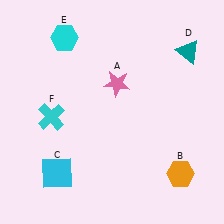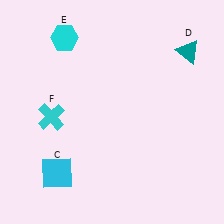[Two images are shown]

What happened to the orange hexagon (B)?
The orange hexagon (B) was removed in Image 2. It was in the bottom-right area of Image 1.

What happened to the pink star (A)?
The pink star (A) was removed in Image 2. It was in the top-right area of Image 1.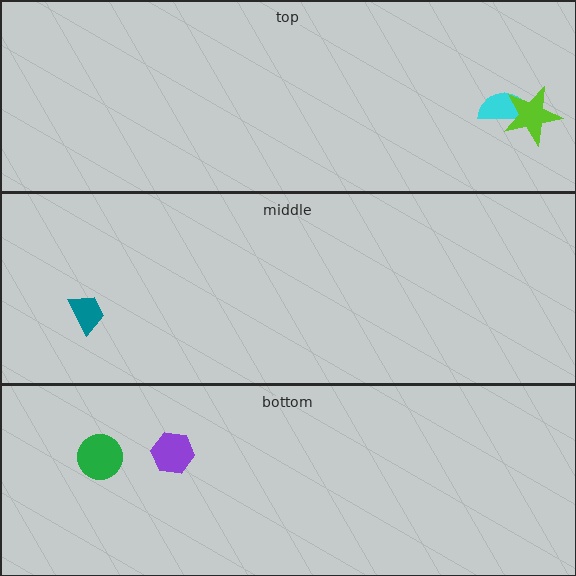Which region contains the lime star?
The top region.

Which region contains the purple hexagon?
The bottom region.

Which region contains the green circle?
The bottom region.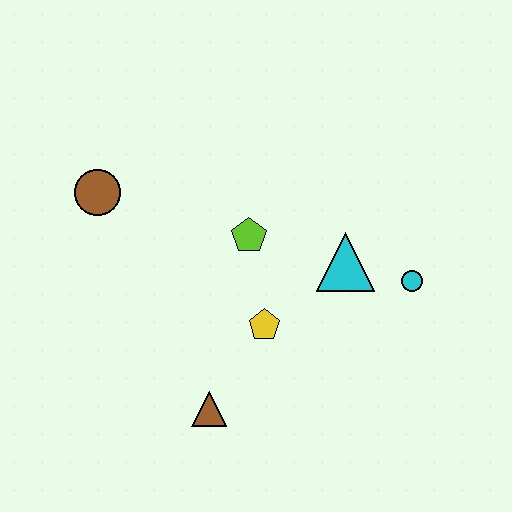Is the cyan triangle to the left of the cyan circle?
Yes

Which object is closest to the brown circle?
The lime pentagon is closest to the brown circle.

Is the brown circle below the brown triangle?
No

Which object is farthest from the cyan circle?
The brown circle is farthest from the cyan circle.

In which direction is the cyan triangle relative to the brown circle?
The cyan triangle is to the right of the brown circle.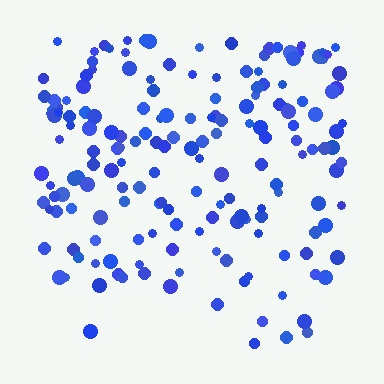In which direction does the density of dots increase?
From bottom to top, with the top side densest.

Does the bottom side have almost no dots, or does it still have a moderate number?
Still a moderate number, just noticeably fewer than the top.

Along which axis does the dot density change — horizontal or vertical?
Vertical.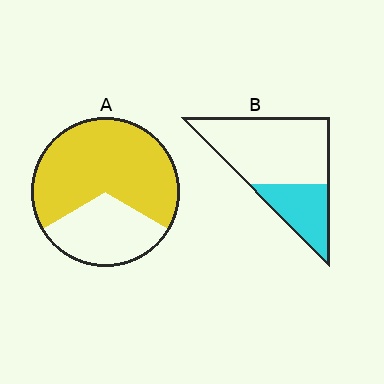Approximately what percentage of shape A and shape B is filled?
A is approximately 65% and B is approximately 30%.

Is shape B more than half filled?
No.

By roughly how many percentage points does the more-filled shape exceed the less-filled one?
By roughly 35 percentage points (A over B).